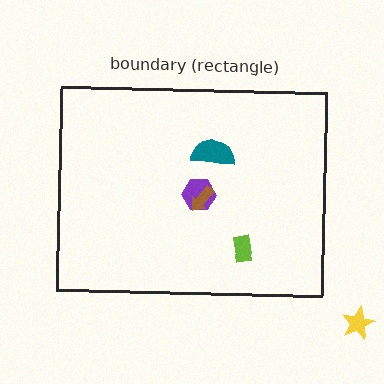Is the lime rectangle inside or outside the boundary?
Inside.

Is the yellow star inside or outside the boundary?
Outside.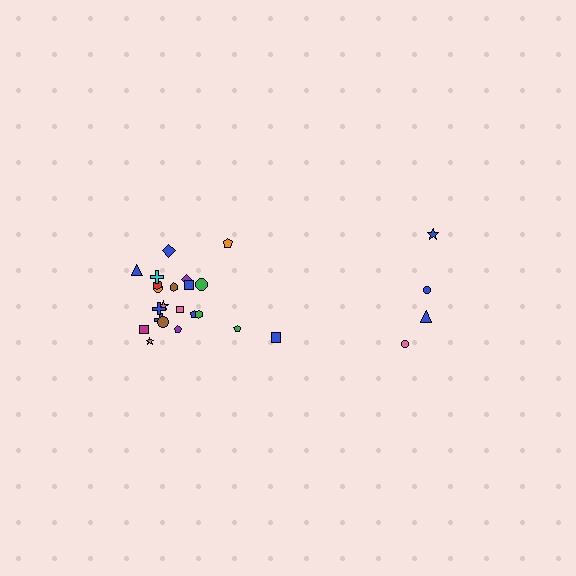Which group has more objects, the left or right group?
The left group.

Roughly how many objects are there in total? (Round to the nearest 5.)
Roughly 25 objects in total.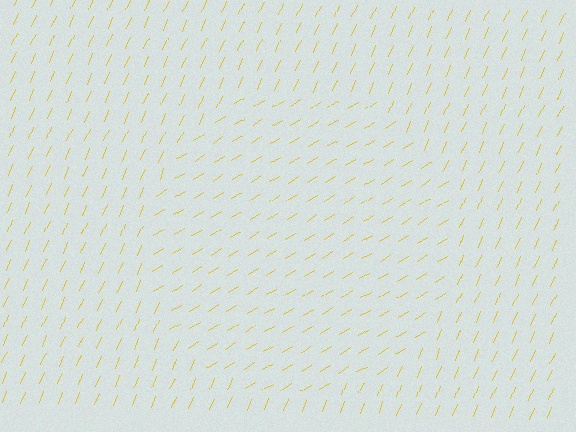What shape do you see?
I see a circle.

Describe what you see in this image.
The image is filled with small yellow line segments. A circle region in the image has lines oriented differently from the surrounding lines, creating a visible texture boundary.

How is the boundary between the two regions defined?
The boundary is defined purely by a change in line orientation (approximately 35 degrees difference). All lines are the same color and thickness.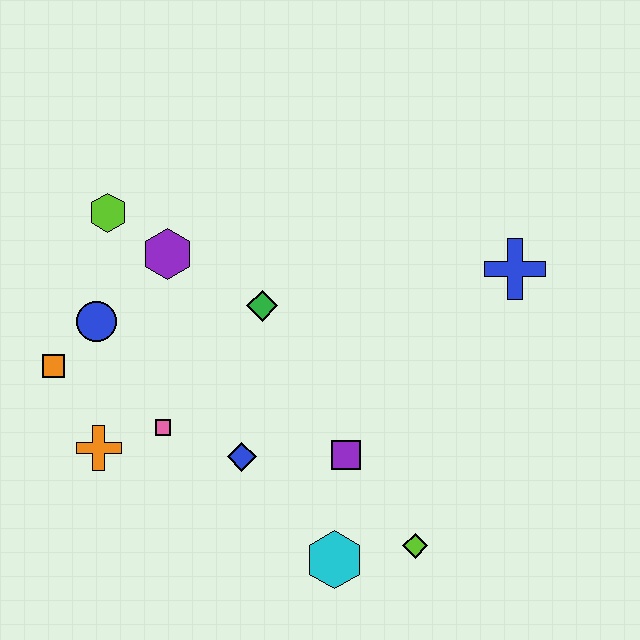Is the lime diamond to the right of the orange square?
Yes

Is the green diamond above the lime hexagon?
No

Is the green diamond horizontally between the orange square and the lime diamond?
Yes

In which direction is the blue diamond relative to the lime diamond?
The blue diamond is to the left of the lime diamond.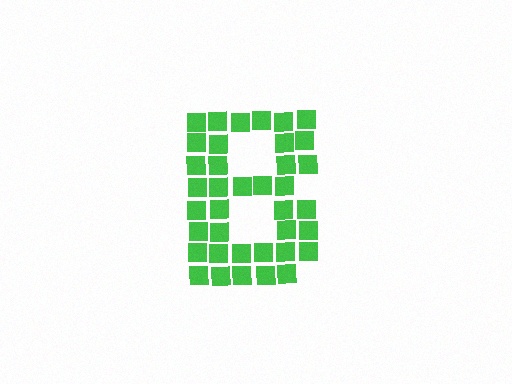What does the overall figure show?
The overall figure shows the letter B.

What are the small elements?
The small elements are squares.